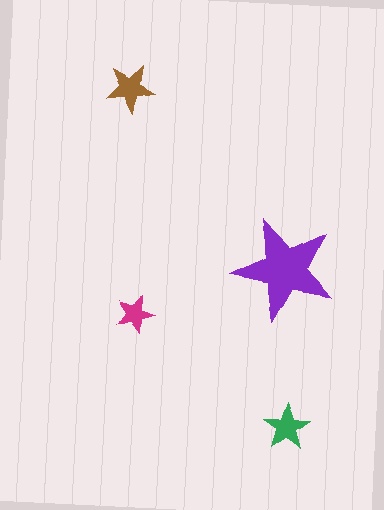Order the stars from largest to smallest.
the purple one, the brown one, the green one, the magenta one.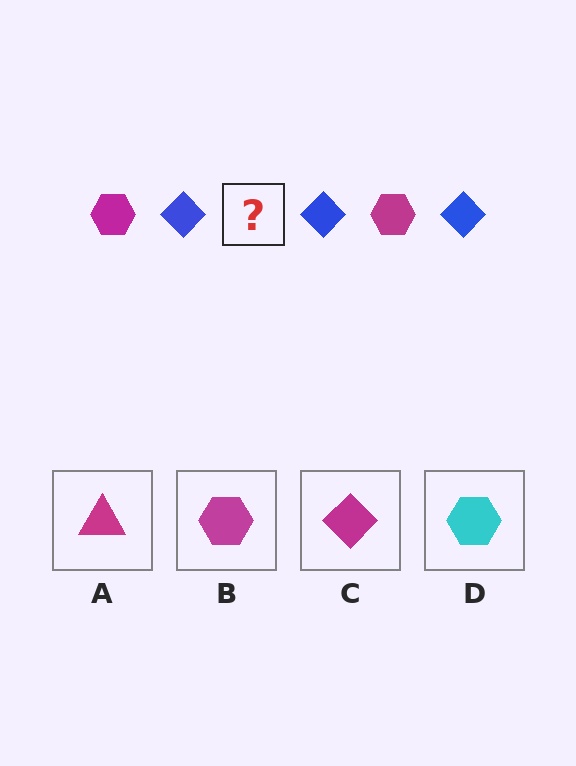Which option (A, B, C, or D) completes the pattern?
B.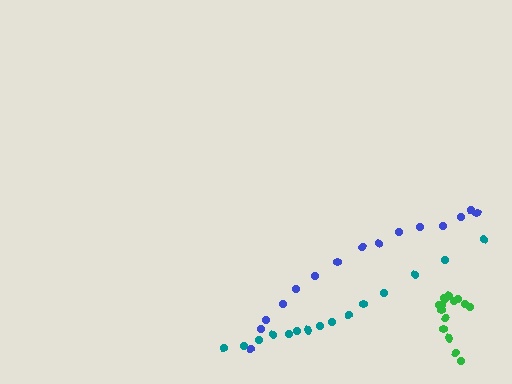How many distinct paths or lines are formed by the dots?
There are 3 distinct paths.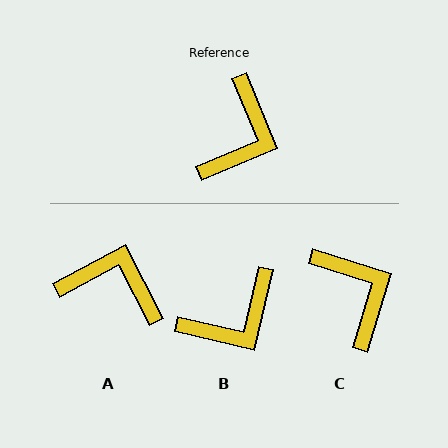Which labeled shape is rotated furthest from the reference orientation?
A, about 95 degrees away.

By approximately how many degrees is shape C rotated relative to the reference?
Approximately 50 degrees counter-clockwise.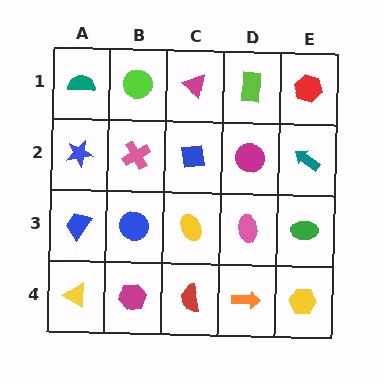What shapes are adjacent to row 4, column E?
A green ellipse (row 3, column E), an orange arrow (row 4, column D).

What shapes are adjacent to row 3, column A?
A blue star (row 2, column A), a yellow triangle (row 4, column A), a blue circle (row 3, column B).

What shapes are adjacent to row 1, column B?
A pink cross (row 2, column B), a teal semicircle (row 1, column A), a magenta triangle (row 1, column C).